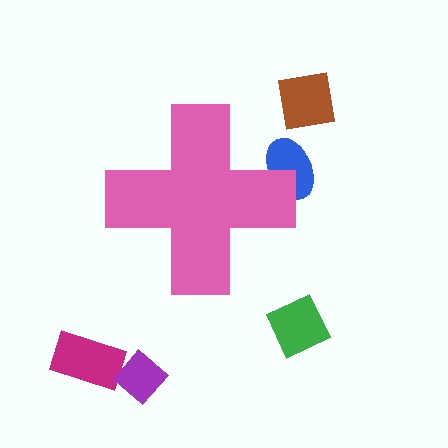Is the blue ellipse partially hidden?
Yes, the blue ellipse is partially hidden behind the pink cross.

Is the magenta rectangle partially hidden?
No, the magenta rectangle is fully visible.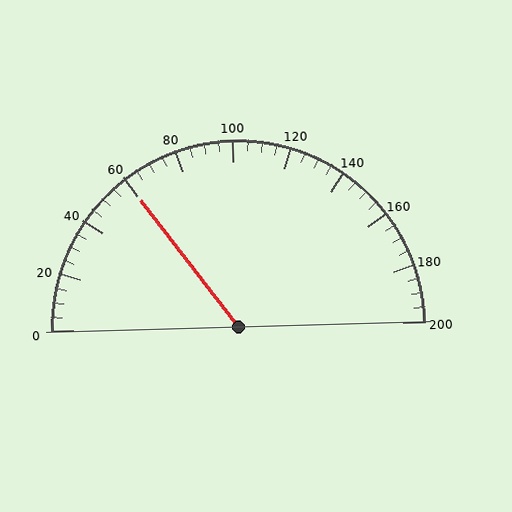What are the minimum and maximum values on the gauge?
The gauge ranges from 0 to 200.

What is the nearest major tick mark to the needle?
The nearest major tick mark is 60.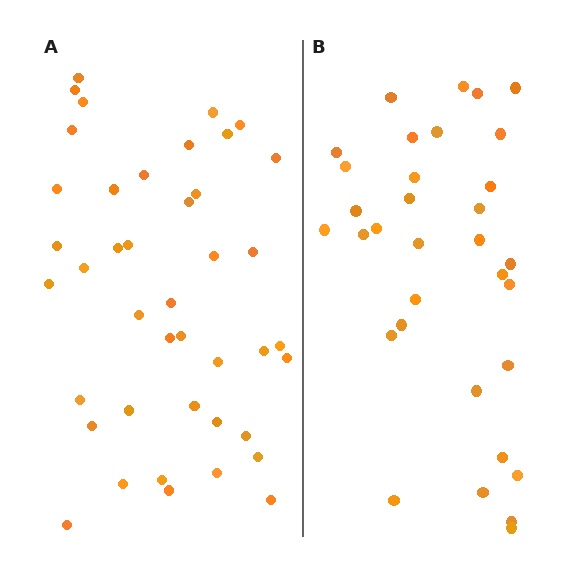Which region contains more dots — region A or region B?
Region A (the left region) has more dots.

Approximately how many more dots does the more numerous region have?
Region A has roughly 8 or so more dots than region B.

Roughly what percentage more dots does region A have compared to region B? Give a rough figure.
About 25% more.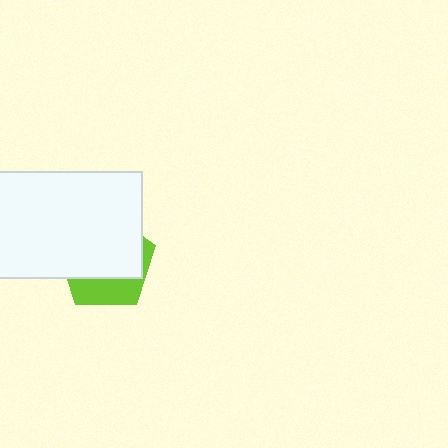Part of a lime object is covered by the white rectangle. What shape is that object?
It is a pentagon.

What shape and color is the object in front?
The object in front is a white rectangle.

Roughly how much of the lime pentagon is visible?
A small part of it is visible (roughly 32%).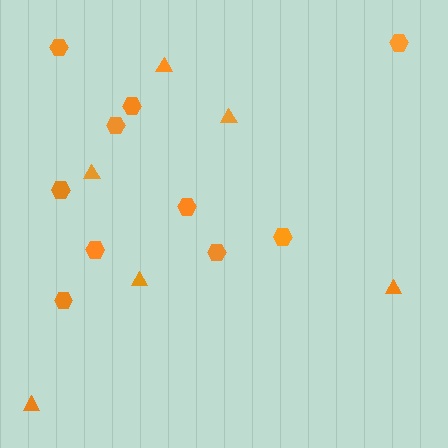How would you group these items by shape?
There are 2 groups: one group of hexagons (10) and one group of triangles (6).